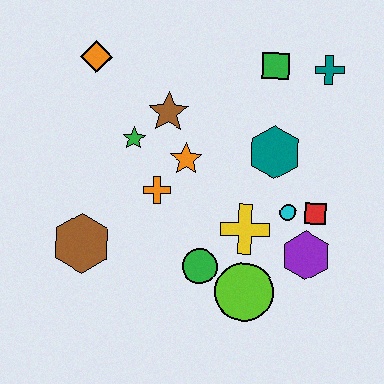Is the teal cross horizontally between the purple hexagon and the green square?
No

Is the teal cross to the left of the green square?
No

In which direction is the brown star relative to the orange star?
The brown star is above the orange star.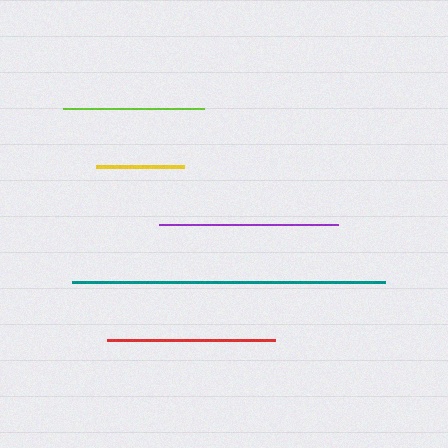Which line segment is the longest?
The teal line is the longest at approximately 313 pixels.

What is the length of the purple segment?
The purple segment is approximately 179 pixels long.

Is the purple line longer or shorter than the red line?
The purple line is longer than the red line.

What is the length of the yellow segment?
The yellow segment is approximately 87 pixels long.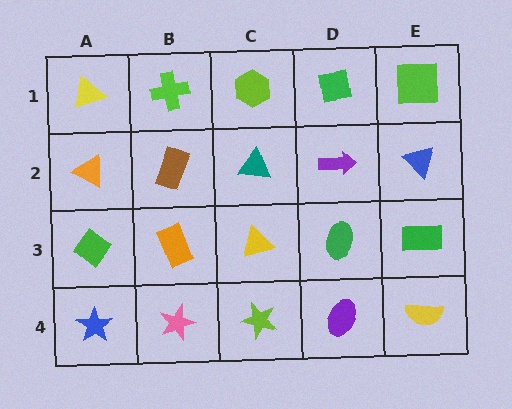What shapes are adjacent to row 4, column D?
A green ellipse (row 3, column D), a lime star (row 4, column C), a yellow semicircle (row 4, column E).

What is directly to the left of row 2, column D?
A teal triangle.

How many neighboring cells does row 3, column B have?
4.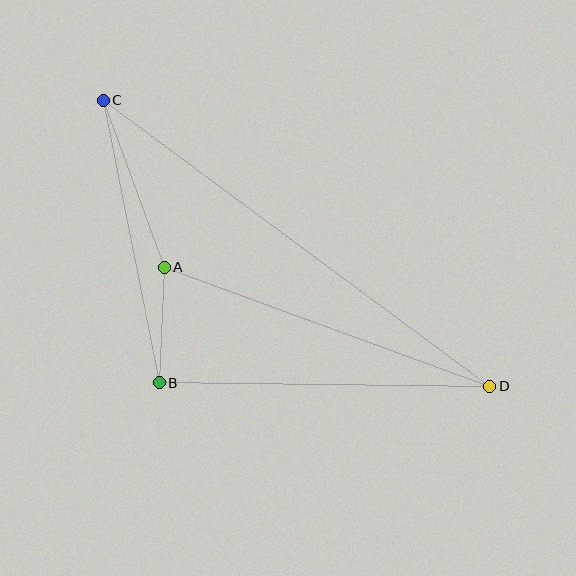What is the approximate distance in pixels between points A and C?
The distance between A and C is approximately 178 pixels.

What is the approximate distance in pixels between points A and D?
The distance between A and D is approximately 347 pixels.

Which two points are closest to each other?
Points A and B are closest to each other.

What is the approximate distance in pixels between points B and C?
The distance between B and C is approximately 288 pixels.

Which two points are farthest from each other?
Points C and D are farthest from each other.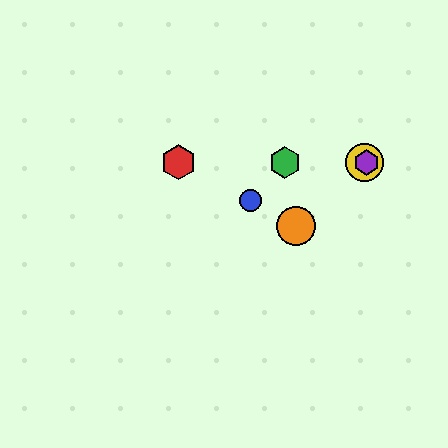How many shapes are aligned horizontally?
4 shapes (the red hexagon, the green hexagon, the yellow circle, the purple hexagon) are aligned horizontally.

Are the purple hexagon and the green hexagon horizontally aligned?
Yes, both are at y≈162.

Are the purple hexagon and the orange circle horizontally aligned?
No, the purple hexagon is at y≈162 and the orange circle is at y≈226.